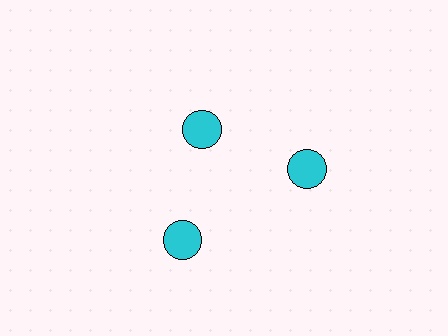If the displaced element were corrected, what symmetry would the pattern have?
It would have 3-fold rotational symmetry — the pattern would map onto itself every 120 degrees.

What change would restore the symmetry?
The symmetry would be restored by moving it outward, back onto the ring so that all 3 circles sit at equal angles and equal distance from the center.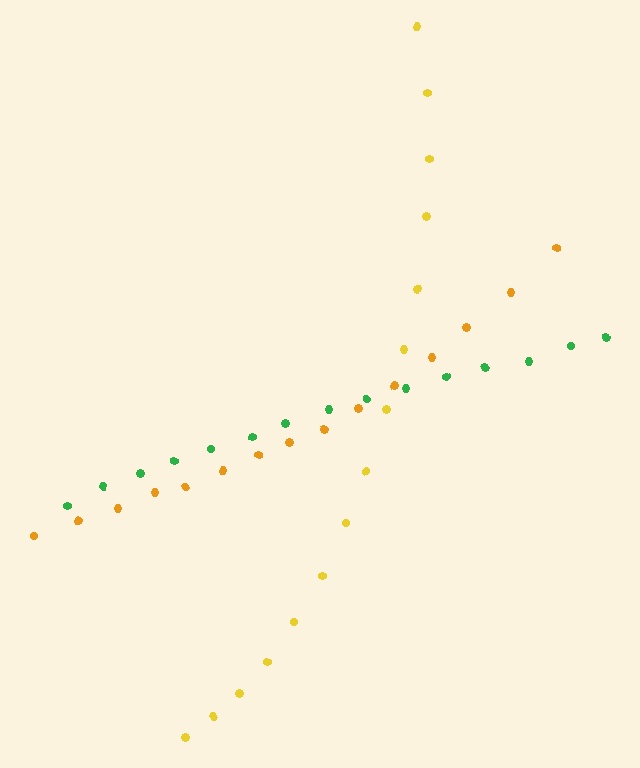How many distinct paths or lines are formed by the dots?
There are 3 distinct paths.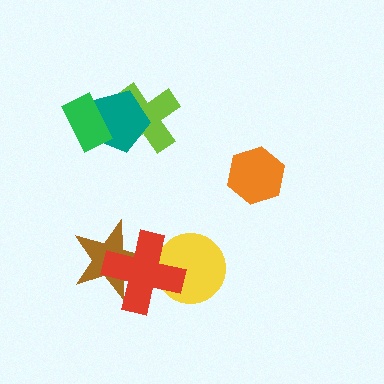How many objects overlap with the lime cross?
1 object overlaps with the lime cross.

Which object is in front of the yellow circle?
The red cross is in front of the yellow circle.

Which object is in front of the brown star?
The red cross is in front of the brown star.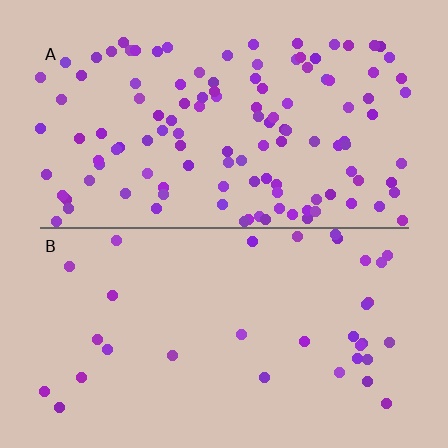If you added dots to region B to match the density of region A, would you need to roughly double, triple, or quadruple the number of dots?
Approximately quadruple.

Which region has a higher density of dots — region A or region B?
A (the top).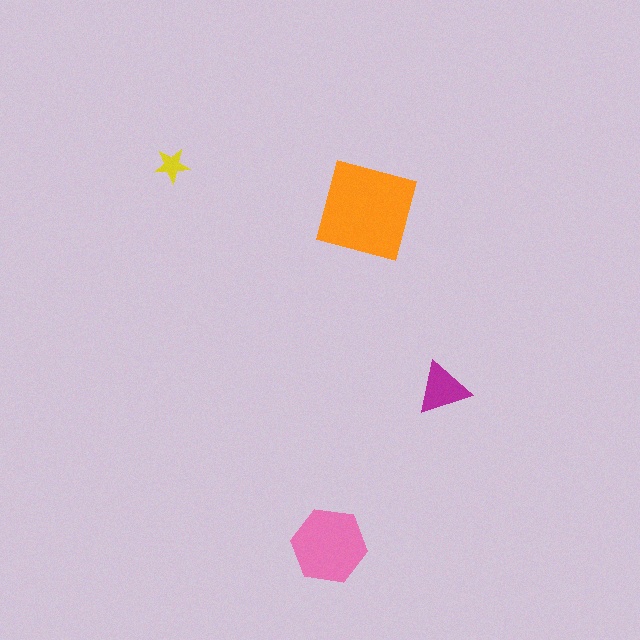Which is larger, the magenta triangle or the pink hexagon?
The pink hexagon.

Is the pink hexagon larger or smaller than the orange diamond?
Smaller.